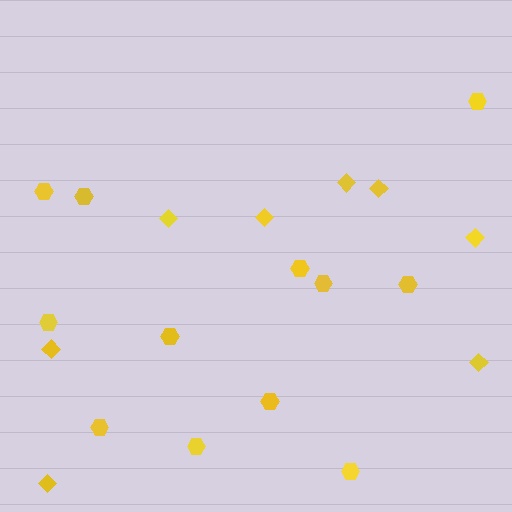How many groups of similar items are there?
There are 2 groups: one group of hexagons (12) and one group of diamonds (8).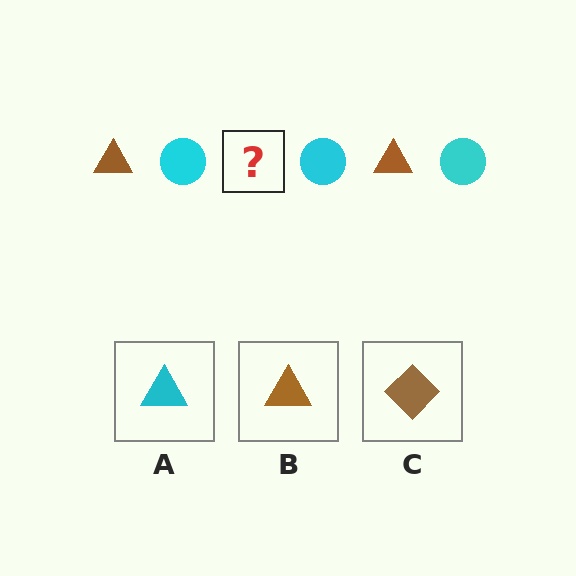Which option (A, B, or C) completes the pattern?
B.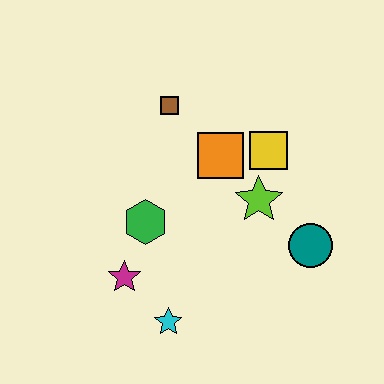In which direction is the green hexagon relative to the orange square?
The green hexagon is to the left of the orange square.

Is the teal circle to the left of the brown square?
No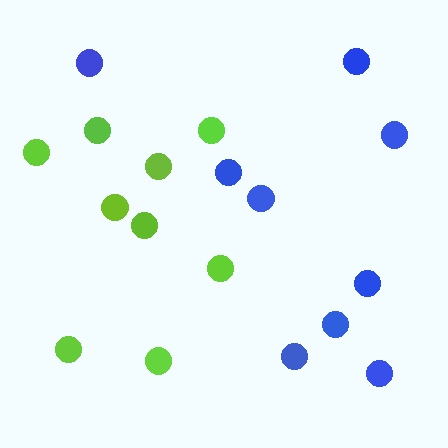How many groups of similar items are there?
There are 2 groups: one group of blue circles (9) and one group of lime circles (9).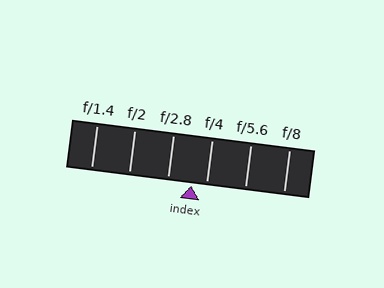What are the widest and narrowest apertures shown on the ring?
The widest aperture shown is f/1.4 and the narrowest is f/8.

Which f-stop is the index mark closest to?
The index mark is closest to f/4.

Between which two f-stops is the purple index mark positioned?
The index mark is between f/2.8 and f/4.